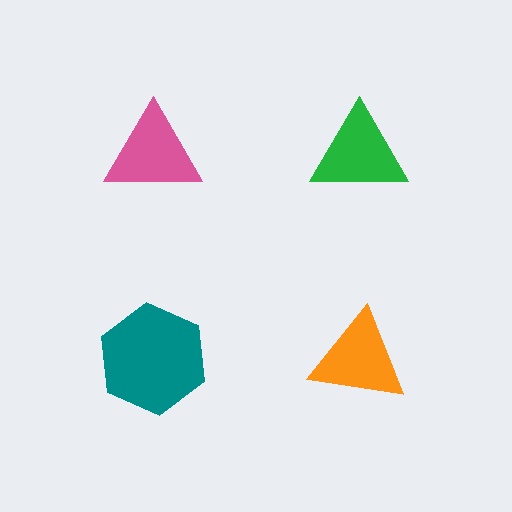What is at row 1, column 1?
A pink triangle.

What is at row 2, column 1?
A teal hexagon.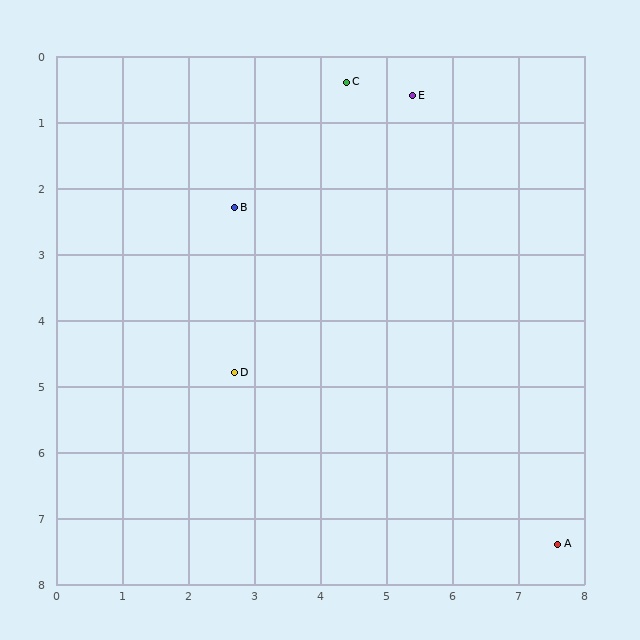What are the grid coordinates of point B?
Point B is at approximately (2.7, 2.3).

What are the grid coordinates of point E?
Point E is at approximately (5.4, 0.6).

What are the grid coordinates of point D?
Point D is at approximately (2.7, 4.8).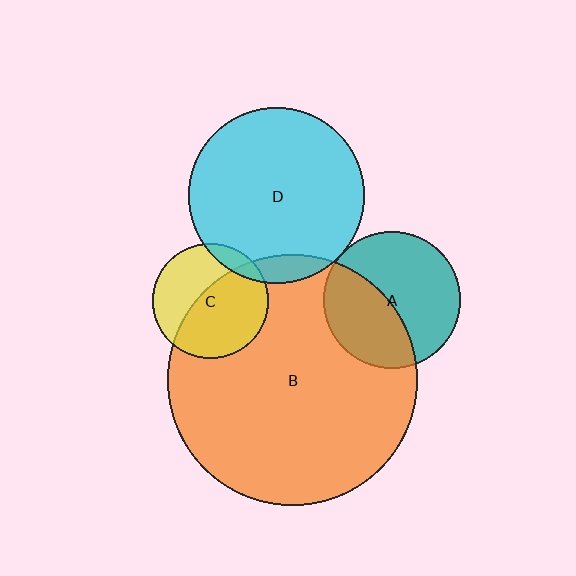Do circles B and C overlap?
Yes.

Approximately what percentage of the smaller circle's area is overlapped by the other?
Approximately 60%.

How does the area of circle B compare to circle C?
Approximately 4.7 times.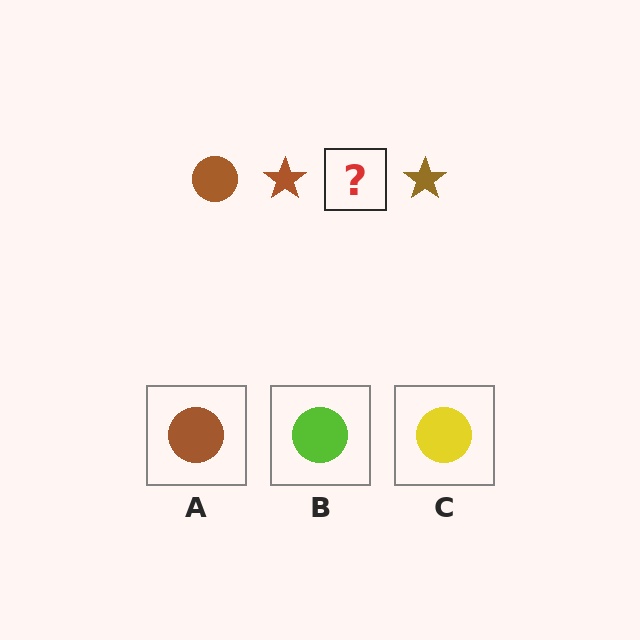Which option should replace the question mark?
Option A.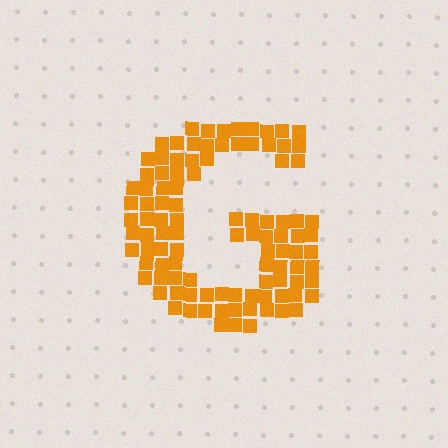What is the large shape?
The large shape is the letter G.